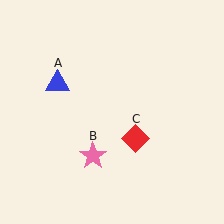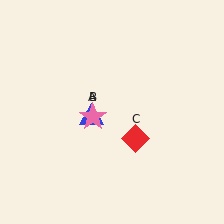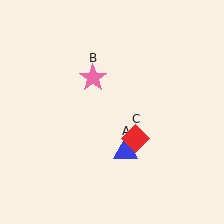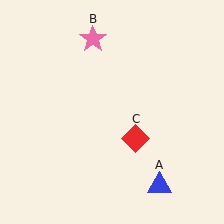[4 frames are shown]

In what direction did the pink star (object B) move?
The pink star (object B) moved up.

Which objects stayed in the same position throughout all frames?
Red diamond (object C) remained stationary.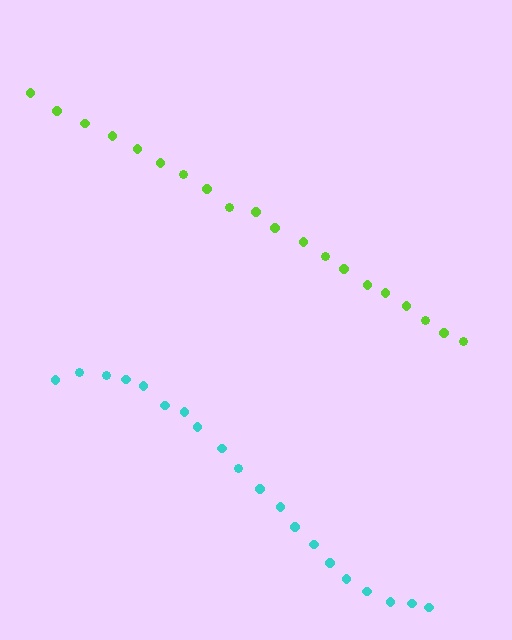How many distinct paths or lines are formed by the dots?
There are 2 distinct paths.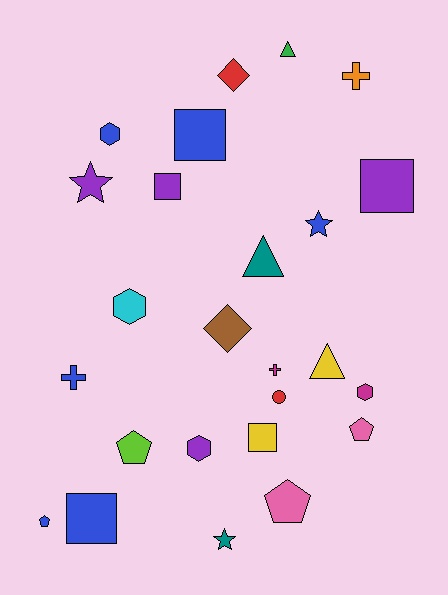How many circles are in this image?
There is 1 circle.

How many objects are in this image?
There are 25 objects.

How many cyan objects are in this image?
There is 1 cyan object.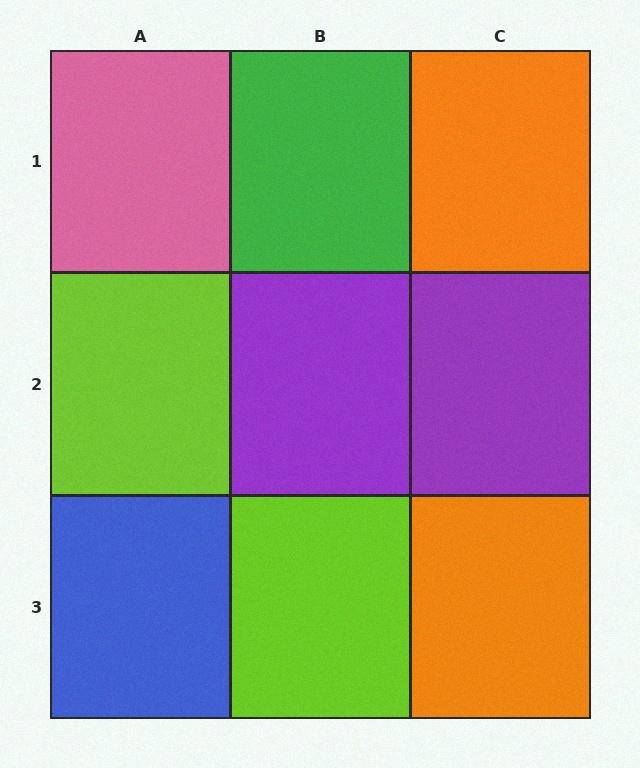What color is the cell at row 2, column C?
Purple.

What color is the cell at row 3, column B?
Lime.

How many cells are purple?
2 cells are purple.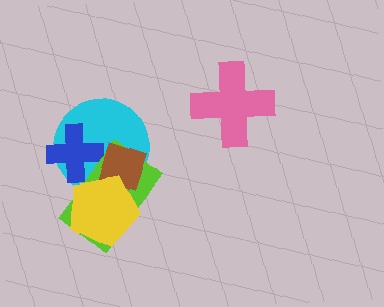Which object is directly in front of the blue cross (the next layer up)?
The lime rectangle is directly in front of the blue cross.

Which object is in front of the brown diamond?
The yellow pentagon is in front of the brown diamond.